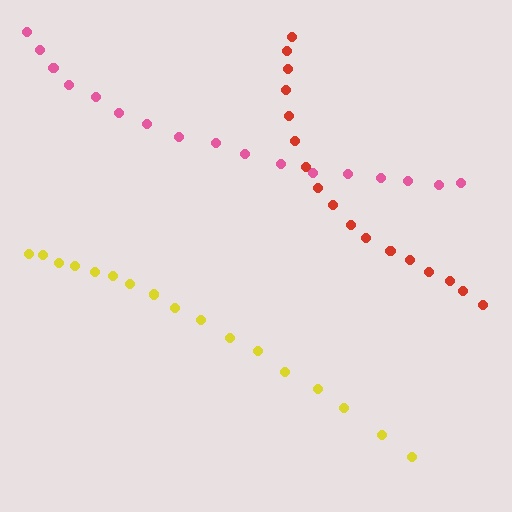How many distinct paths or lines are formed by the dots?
There are 3 distinct paths.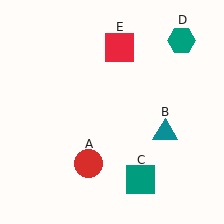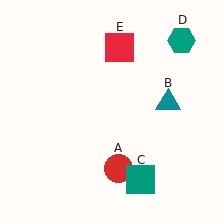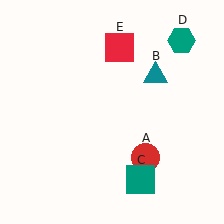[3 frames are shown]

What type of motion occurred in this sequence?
The red circle (object A), teal triangle (object B) rotated counterclockwise around the center of the scene.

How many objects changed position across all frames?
2 objects changed position: red circle (object A), teal triangle (object B).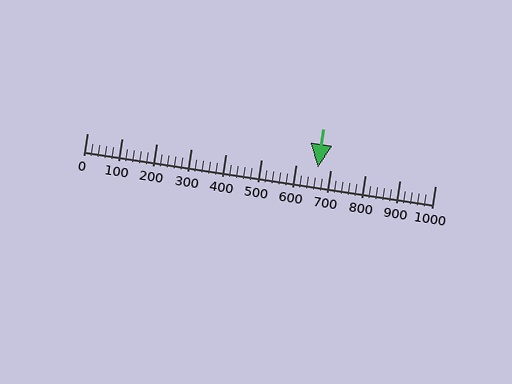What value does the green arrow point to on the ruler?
The green arrow points to approximately 664.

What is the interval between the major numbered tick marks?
The major tick marks are spaced 100 units apart.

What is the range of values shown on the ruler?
The ruler shows values from 0 to 1000.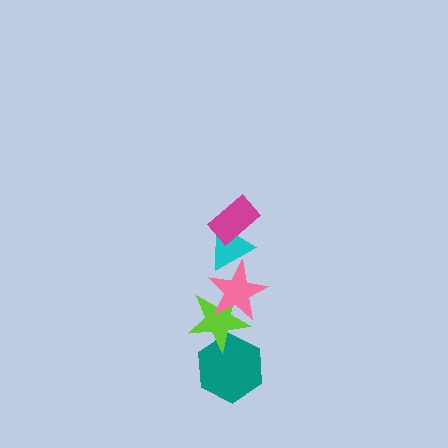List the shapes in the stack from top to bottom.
From top to bottom: the magenta rectangle, the cyan triangle, the pink star, the lime star, the teal hexagon.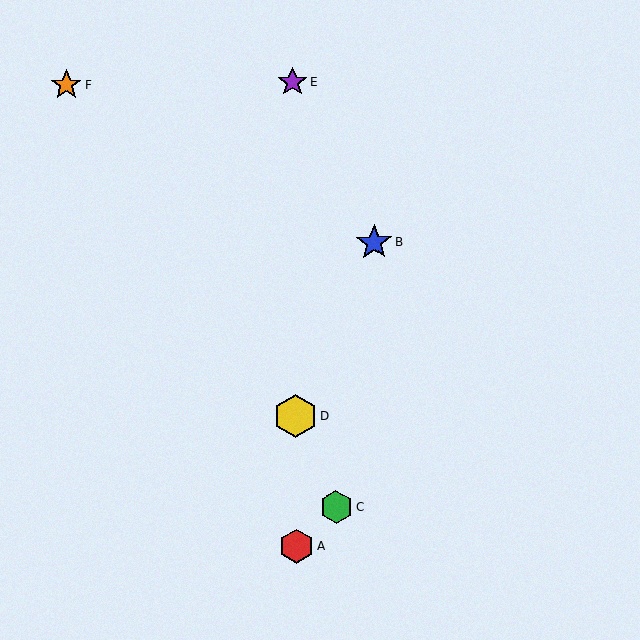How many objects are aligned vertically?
3 objects (A, D, E) are aligned vertically.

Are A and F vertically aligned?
No, A is at x≈297 and F is at x≈66.